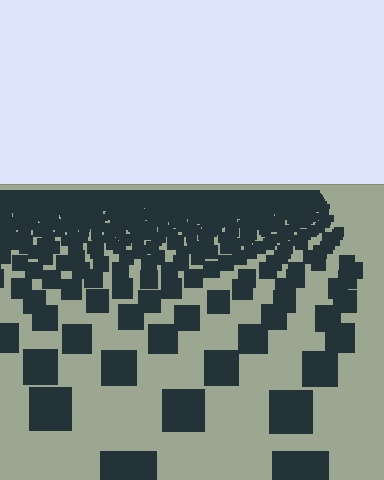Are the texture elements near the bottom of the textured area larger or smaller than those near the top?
Larger. Near the bottom, elements are closer to the viewer and appear at a bigger on-screen size.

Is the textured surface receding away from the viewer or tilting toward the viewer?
The surface is receding away from the viewer. Texture elements get smaller and denser toward the top.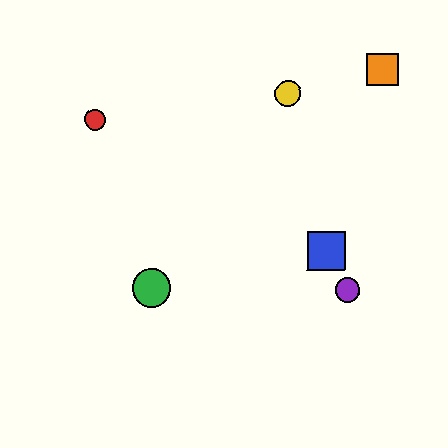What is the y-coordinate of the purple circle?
The purple circle is at y≈290.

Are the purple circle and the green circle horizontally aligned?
Yes, both are at y≈290.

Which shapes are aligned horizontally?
The green circle, the purple circle are aligned horizontally.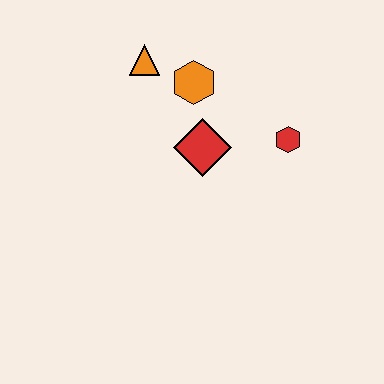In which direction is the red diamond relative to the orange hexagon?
The red diamond is below the orange hexagon.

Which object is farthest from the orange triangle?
The red hexagon is farthest from the orange triangle.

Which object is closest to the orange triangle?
The orange hexagon is closest to the orange triangle.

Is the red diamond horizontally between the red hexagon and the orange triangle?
Yes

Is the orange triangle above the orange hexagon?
Yes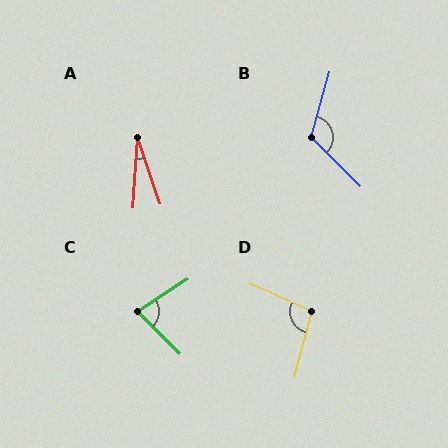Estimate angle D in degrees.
Approximately 99 degrees.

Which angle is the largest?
B, at approximately 120 degrees.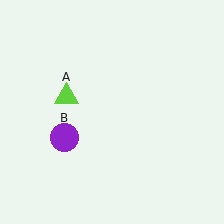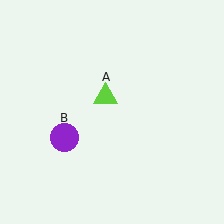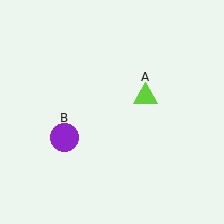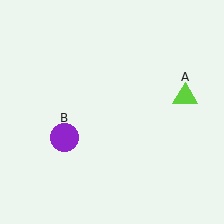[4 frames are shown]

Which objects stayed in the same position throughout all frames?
Purple circle (object B) remained stationary.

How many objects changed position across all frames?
1 object changed position: lime triangle (object A).